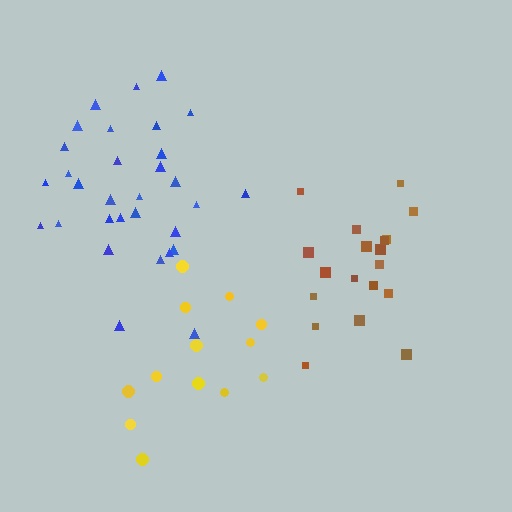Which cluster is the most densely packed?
Blue.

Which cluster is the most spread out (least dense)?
Yellow.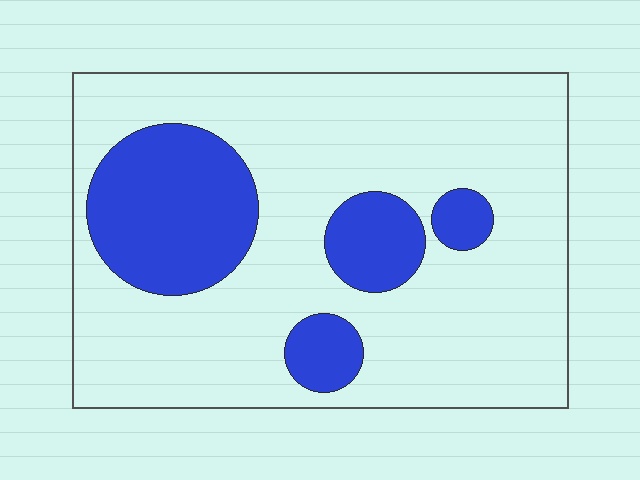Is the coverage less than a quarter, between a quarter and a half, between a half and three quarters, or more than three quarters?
Less than a quarter.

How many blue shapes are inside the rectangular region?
4.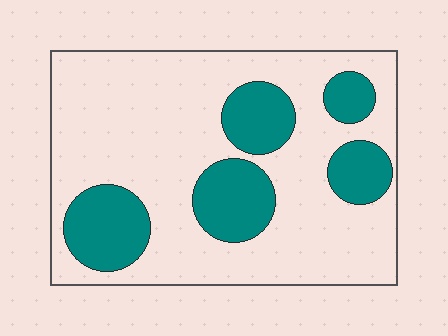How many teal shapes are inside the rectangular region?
5.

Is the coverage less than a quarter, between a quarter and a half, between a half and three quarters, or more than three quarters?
Between a quarter and a half.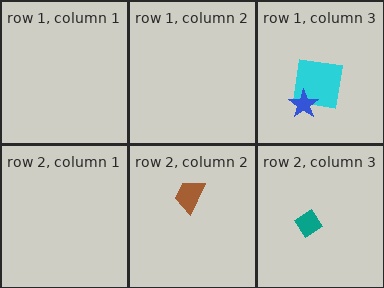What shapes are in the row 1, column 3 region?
The cyan square, the blue star.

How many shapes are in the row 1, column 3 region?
2.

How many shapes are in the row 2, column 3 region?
1.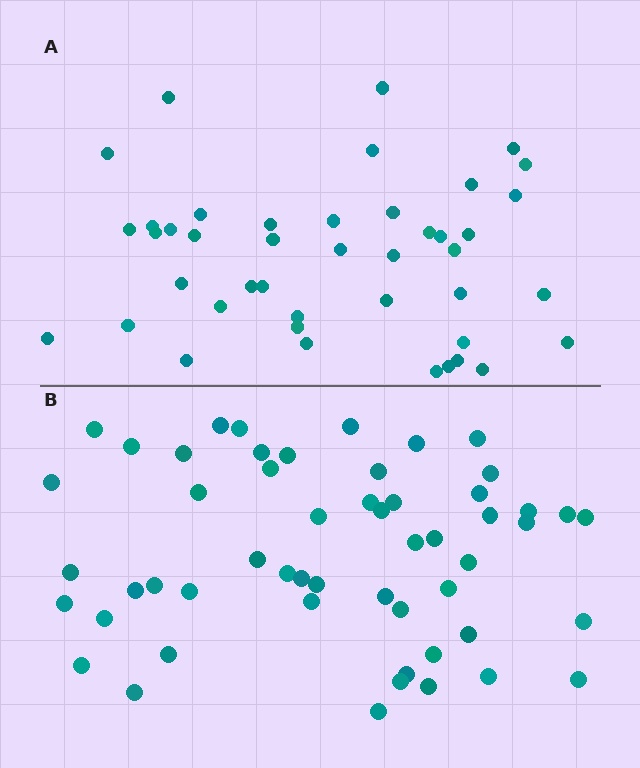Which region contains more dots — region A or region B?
Region B (the bottom region) has more dots.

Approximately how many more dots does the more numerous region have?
Region B has roughly 12 or so more dots than region A.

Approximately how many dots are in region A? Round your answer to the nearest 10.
About 40 dots. (The exact count is 43, which rounds to 40.)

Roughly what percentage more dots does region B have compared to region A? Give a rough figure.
About 25% more.